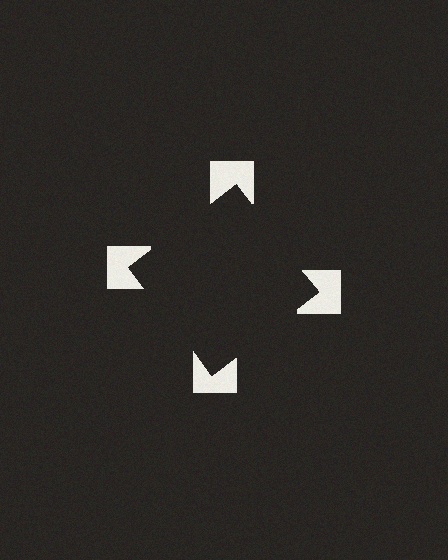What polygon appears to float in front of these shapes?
An illusory square — its edges are inferred from the aligned wedge cuts in the notched squares, not physically drawn.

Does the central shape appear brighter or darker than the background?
It typically appears slightly darker than the background, even though no actual brightness change is drawn.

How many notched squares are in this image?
There are 4 — one at each vertex of the illusory square.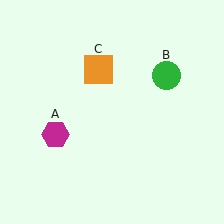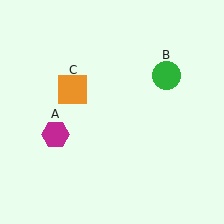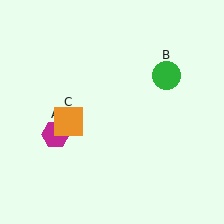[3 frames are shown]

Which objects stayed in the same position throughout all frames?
Magenta hexagon (object A) and green circle (object B) remained stationary.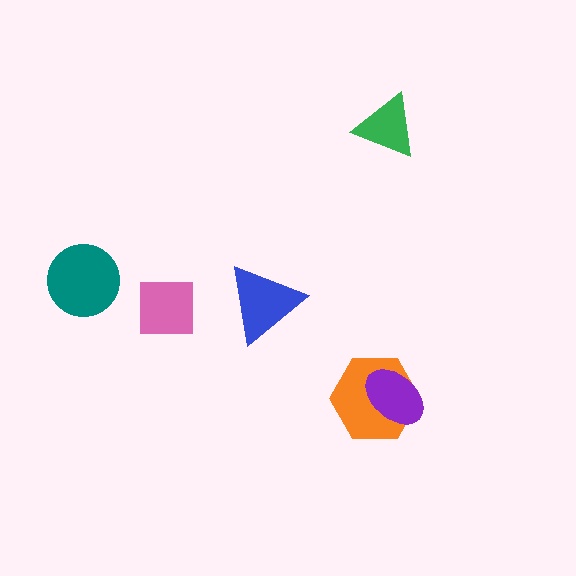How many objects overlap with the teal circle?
0 objects overlap with the teal circle.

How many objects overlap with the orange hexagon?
1 object overlaps with the orange hexagon.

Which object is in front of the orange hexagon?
The purple ellipse is in front of the orange hexagon.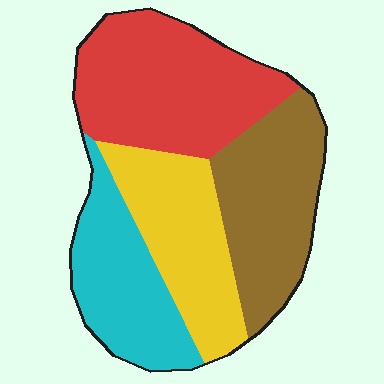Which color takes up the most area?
Red, at roughly 30%.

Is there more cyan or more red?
Red.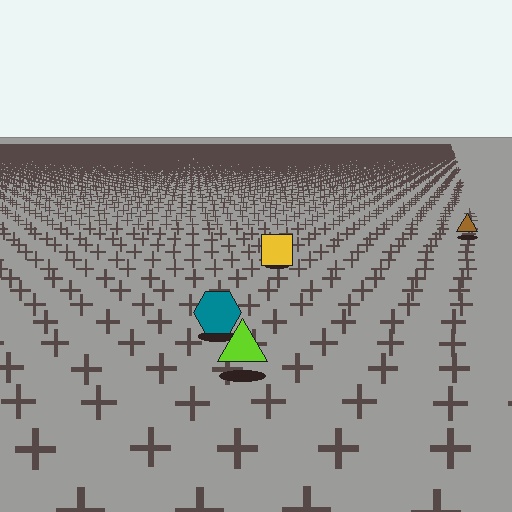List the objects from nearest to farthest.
From nearest to farthest: the lime triangle, the teal hexagon, the yellow square, the brown triangle.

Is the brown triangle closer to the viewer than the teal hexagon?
No. The teal hexagon is closer — you can tell from the texture gradient: the ground texture is coarser near it.